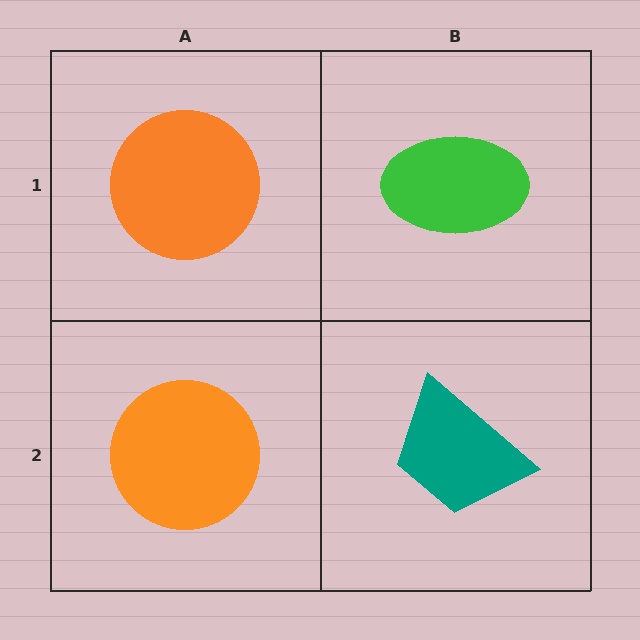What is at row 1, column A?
An orange circle.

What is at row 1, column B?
A green ellipse.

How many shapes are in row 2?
2 shapes.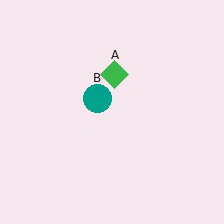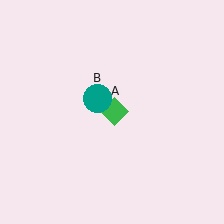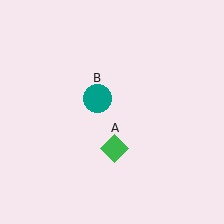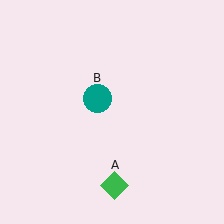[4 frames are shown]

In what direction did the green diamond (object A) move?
The green diamond (object A) moved down.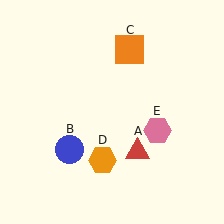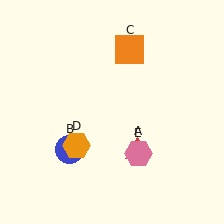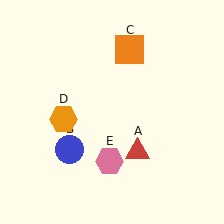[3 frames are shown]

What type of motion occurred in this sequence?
The orange hexagon (object D), pink hexagon (object E) rotated clockwise around the center of the scene.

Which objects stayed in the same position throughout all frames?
Red triangle (object A) and blue circle (object B) and orange square (object C) remained stationary.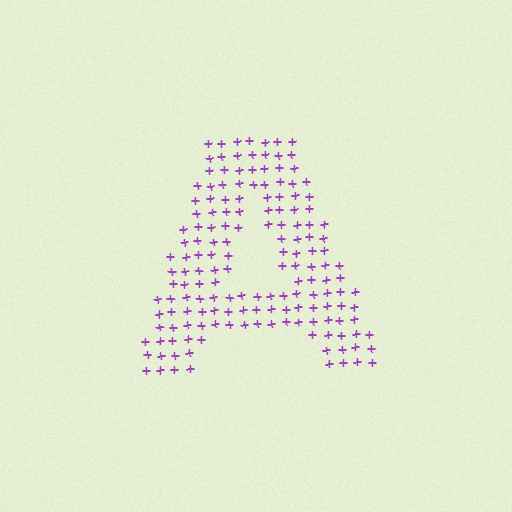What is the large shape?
The large shape is the letter A.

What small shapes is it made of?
It is made of small plus signs.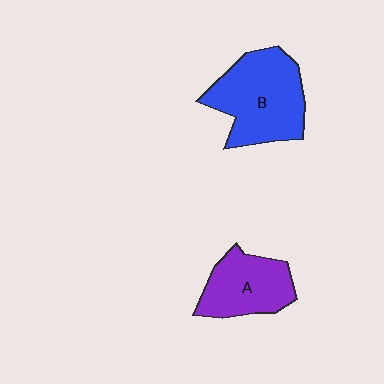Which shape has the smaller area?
Shape A (purple).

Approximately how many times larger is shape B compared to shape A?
Approximately 1.4 times.